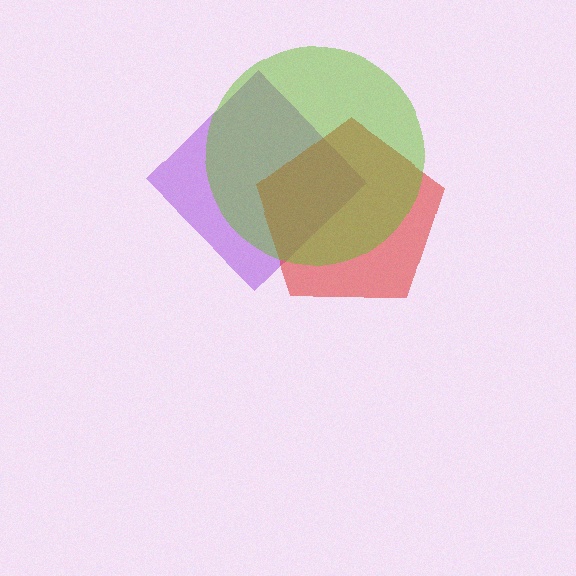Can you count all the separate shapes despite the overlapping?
Yes, there are 3 separate shapes.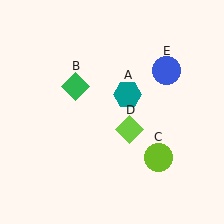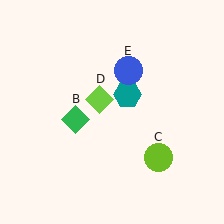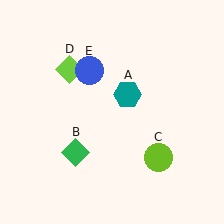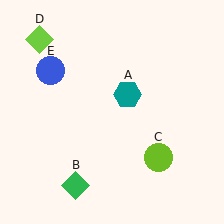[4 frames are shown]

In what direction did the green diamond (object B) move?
The green diamond (object B) moved down.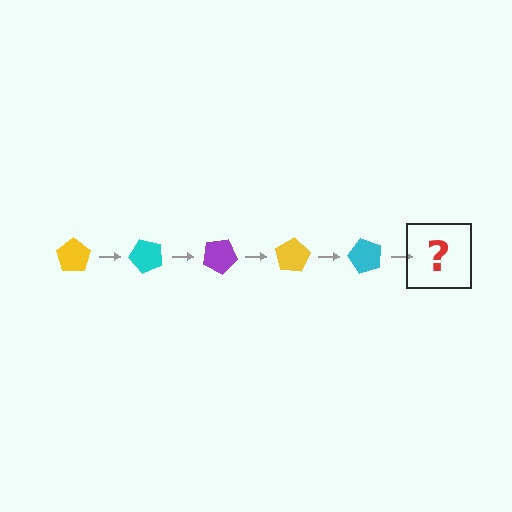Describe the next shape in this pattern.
It should be a purple pentagon, rotated 250 degrees from the start.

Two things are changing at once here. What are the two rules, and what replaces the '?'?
The two rules are that it rotates 50 degrees each step and the color cycles through yellow, cyan, and purple. The '?' should be a purple pentagon, rotated 250 degrees from the start.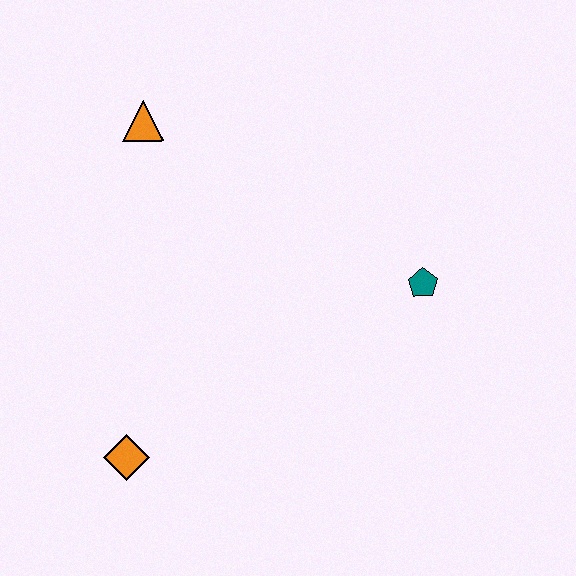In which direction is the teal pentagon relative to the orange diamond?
The teal pentagon is to the right of the orange diamond.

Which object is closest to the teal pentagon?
The orange triangle is closest to the teal pentagon.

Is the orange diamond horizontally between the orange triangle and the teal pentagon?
No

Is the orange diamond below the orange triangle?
Yes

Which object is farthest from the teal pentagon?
The orange diamond is farthest from the teal pentagon.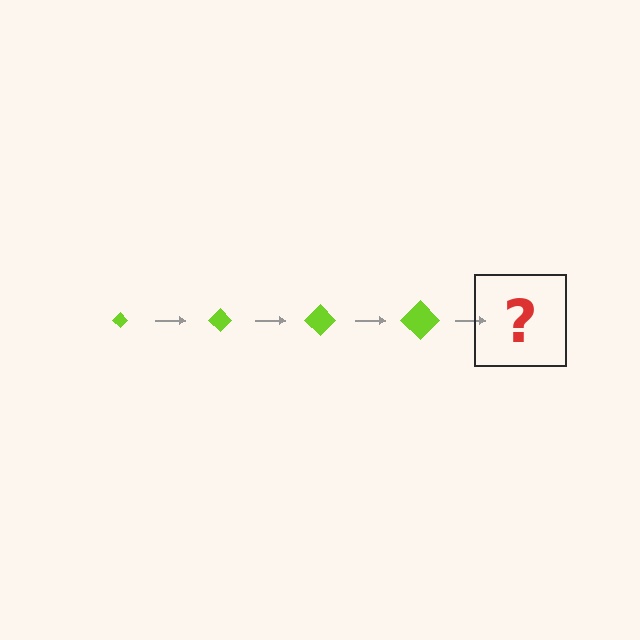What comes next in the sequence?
The next element should be a lime diamond, larger than the previous one.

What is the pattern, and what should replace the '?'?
The pattern is that the diamond gets progressively larger each step. The '?' should be a lime diamond, larger than the previous one.